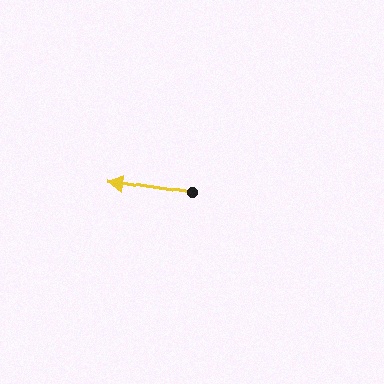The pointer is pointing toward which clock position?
Roughly 9 o'clock.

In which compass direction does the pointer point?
West.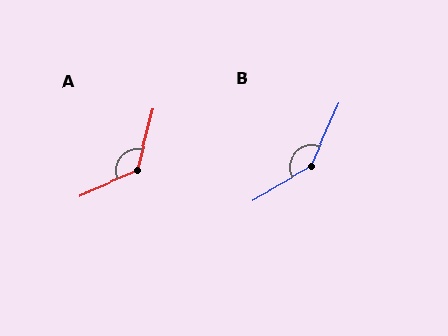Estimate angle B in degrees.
Approximately 143 degrees.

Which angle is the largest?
B, at approximately 143 degrees.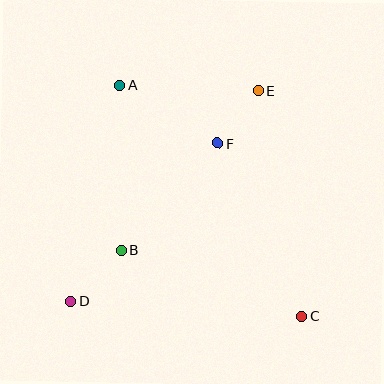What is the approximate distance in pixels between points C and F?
The distance between C and F is approximately 192 pixels.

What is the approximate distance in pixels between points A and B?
The distance between A and B is approximately 165 pixels.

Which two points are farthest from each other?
Points A and C are farthest from each other.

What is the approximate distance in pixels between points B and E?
The distance between B and E is approximately 210 pixels.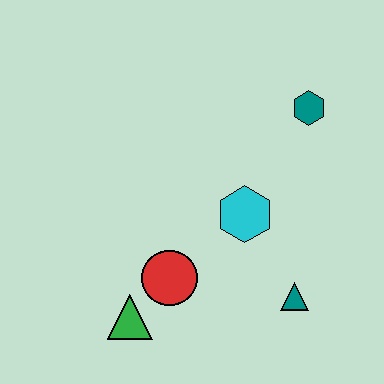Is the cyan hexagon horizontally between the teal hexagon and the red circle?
Yes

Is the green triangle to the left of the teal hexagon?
Yes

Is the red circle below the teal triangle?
No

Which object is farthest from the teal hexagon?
The green triangle is farthest from the teal hexagon.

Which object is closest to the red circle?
The green triangle is closest to the red circle.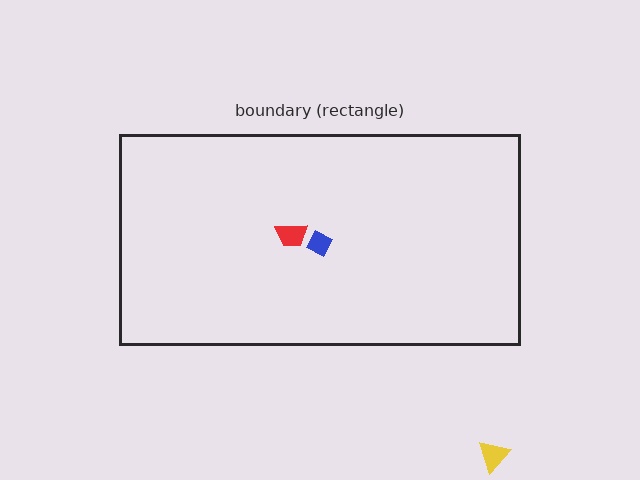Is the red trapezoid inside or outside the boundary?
Inside.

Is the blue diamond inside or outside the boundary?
Inside.